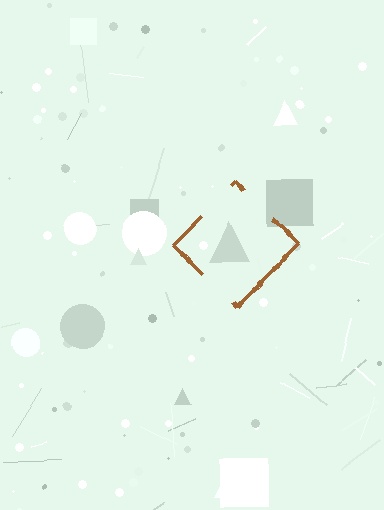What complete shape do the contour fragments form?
The contour fragments form a diamond.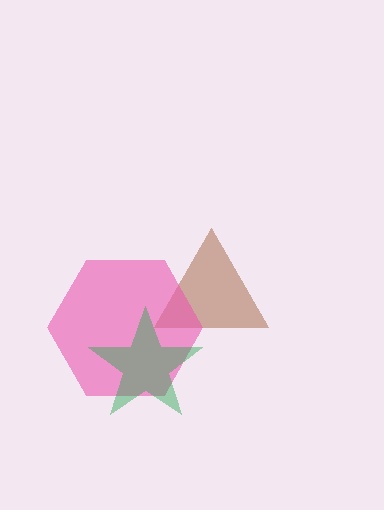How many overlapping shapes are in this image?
There are 3 overlapping shapes in the image.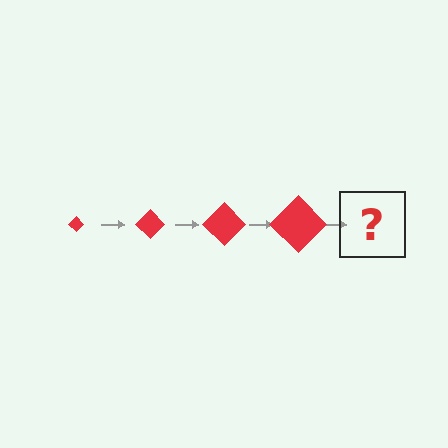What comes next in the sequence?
The next element should be a red diamond, larger than the previous one.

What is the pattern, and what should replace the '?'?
The pattern is that the diamond gets progressively larger each step. The '?' should be a red diamond, larger than the previous one.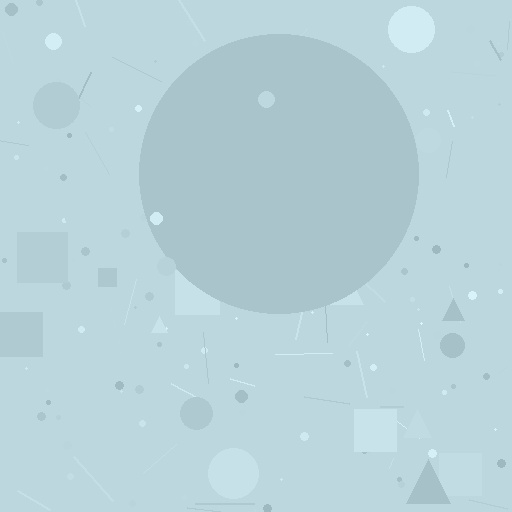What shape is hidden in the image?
A circle is hidden in the image.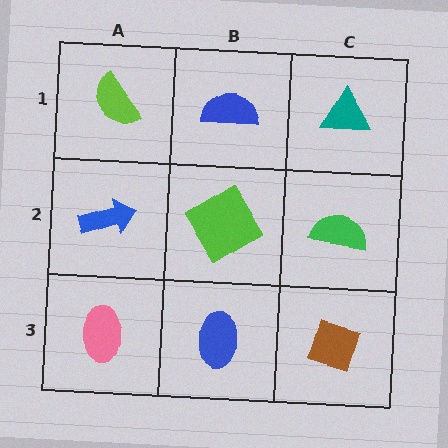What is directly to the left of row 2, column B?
A blue arrow.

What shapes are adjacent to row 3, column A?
A blue arrow (row 2, column A), a blue ellipse (row 3, column B).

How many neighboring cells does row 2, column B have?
4.